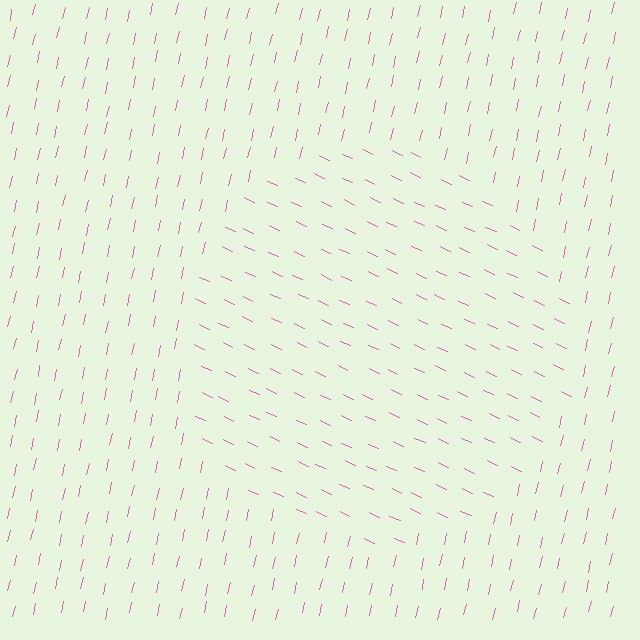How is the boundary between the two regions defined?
The boundary is defined purely by a change in line orientation (approximately 78 degrees difference). All lines are the same color and thickness.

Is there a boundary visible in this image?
Yes, there is a texture boundary formed by a change in line orientation.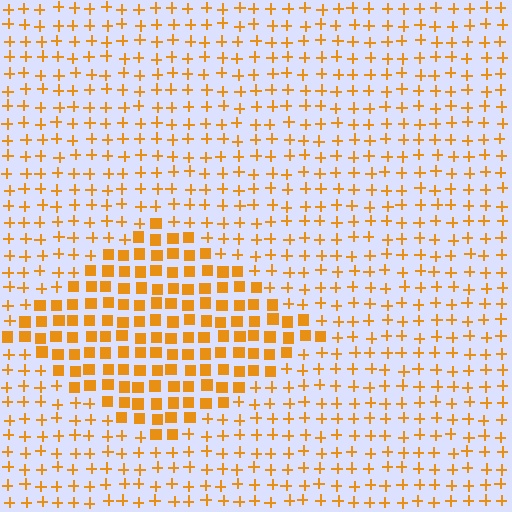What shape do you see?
I see a diamond.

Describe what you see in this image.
The image is filled with small orange elements arranged in a uniform grid. A diamond-shaped region contains squares, while the surrounding area contains plus signs. The boundary is defined purely by the change in element shape.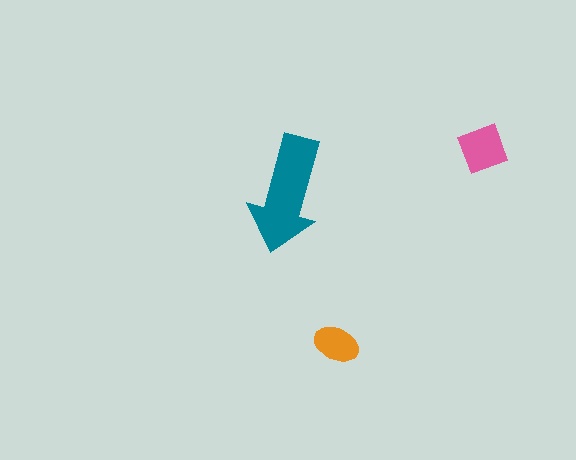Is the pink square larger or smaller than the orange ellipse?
Larger.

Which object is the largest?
The teal arrow.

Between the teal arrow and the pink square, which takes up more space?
The teal arrow.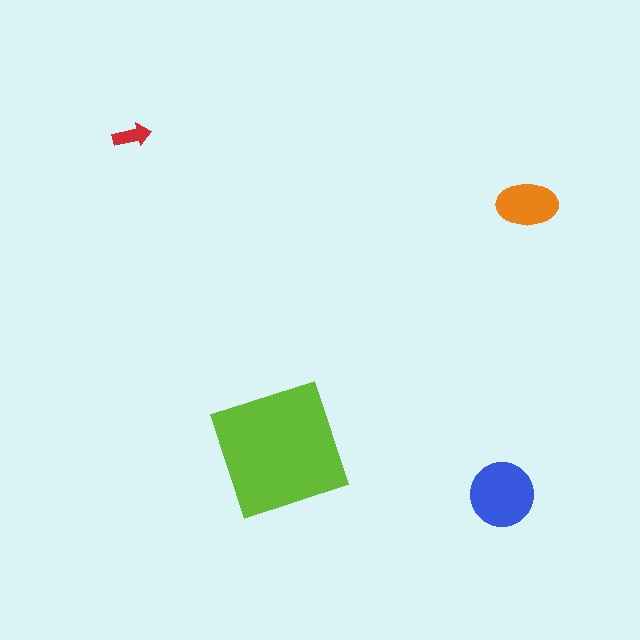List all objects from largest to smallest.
The lime square, the blue circle, the orange ellipse, the red arrow.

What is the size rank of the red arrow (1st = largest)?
4th.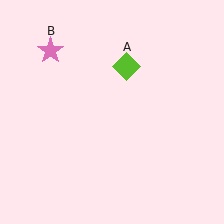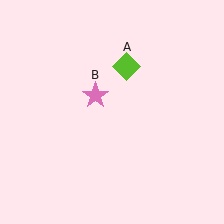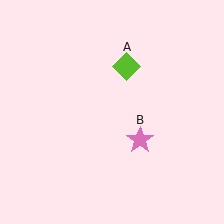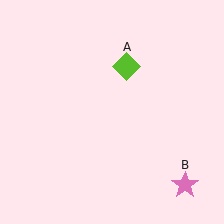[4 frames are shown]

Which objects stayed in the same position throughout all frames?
Lime diamond (object A) remained stationary.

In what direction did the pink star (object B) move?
The pink star (object B) moved down and to the right.